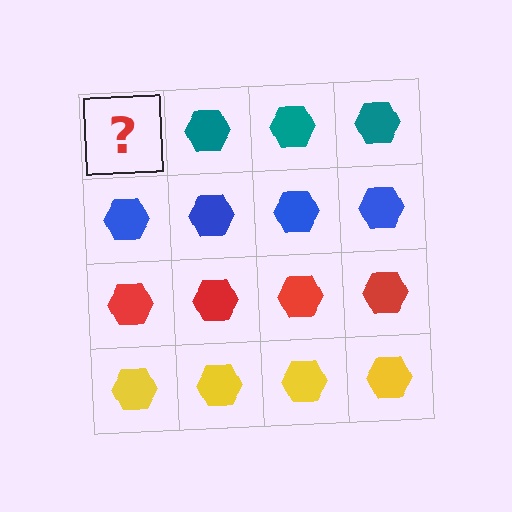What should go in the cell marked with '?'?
The missing cell should contain a teal hexagon.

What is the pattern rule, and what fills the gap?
The rule is that each row has a consistent color. The gap should be filled with a teal hexagon.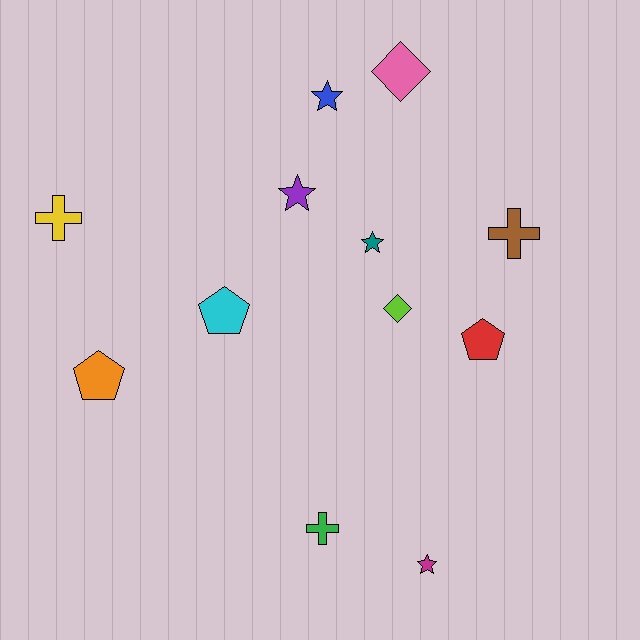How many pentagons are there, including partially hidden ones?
There are 3 pentagons.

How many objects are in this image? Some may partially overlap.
There are 12 objects.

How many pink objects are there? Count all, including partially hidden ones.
There is 1 pink object.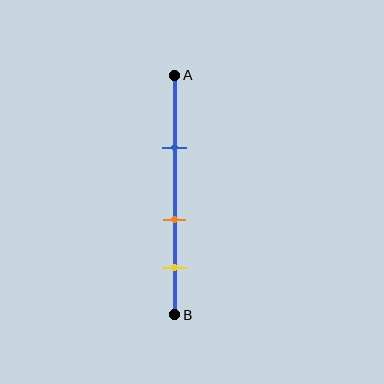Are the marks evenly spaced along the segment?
Yes, the marks are approximately evenly spaced.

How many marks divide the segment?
There are 3 marks dividing the segment.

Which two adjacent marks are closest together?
The orange and yellow marks are the closest adjacent pair.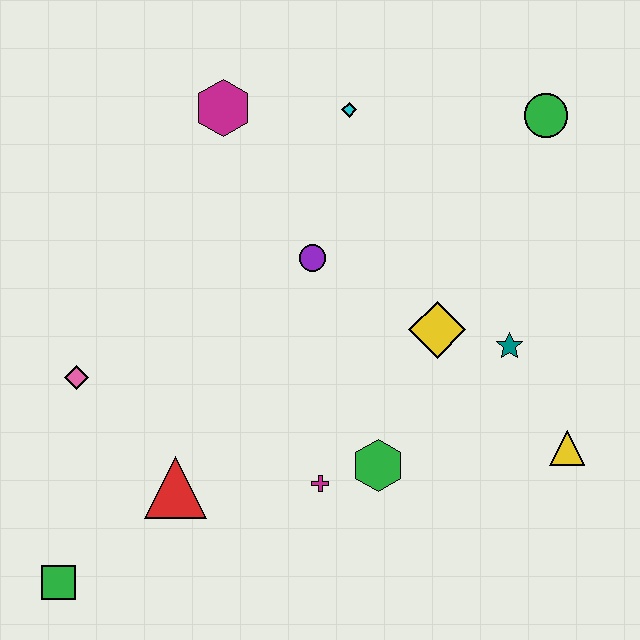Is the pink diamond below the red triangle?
No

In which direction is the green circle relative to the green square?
The green circle is to the right of the green square.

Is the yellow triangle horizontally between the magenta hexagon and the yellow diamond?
No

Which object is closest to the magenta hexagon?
The cyan diamond is closest to the magenta hexagon.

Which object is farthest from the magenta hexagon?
The green square is farthest from the magenta hexagon.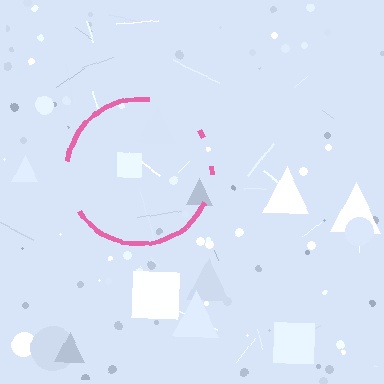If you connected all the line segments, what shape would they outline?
They would outline a circle.